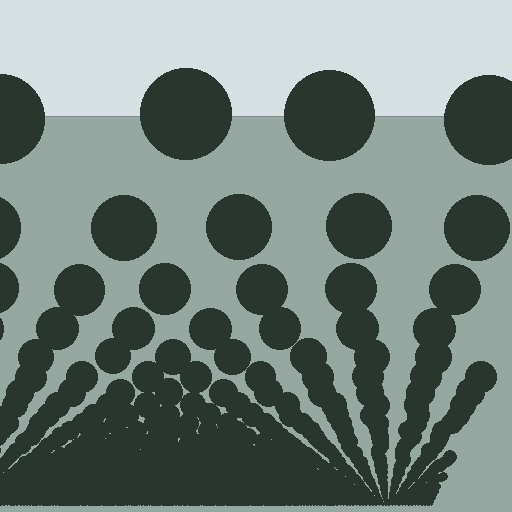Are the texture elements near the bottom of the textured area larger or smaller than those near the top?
Smaller. The gradient is inverted — elements near the bottom are smaller and denser.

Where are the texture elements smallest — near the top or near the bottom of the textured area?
Near the bottom.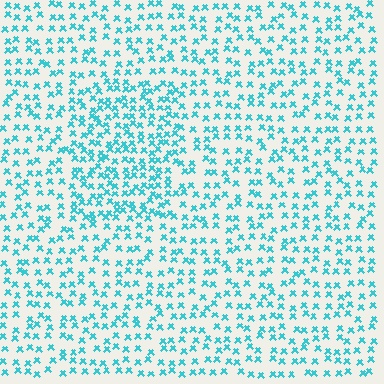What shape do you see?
I see a rectangle.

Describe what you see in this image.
The image contains small cyan elements arranged at two different densities. A rectangle-shaped region is visible where the elements are more densely packed than the surrounding area.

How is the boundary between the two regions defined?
The boundary is defined by a change in element density (approximately 1.7x ratio). All elements are the same color, size, and shape.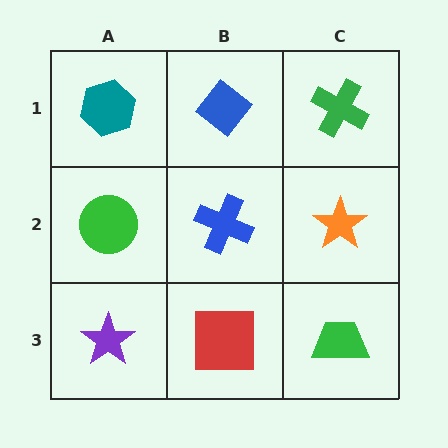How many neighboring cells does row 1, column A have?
2.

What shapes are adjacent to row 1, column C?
An orange star (row 2, column C), a blue diamond (row 1, column B).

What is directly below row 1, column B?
A blue cross.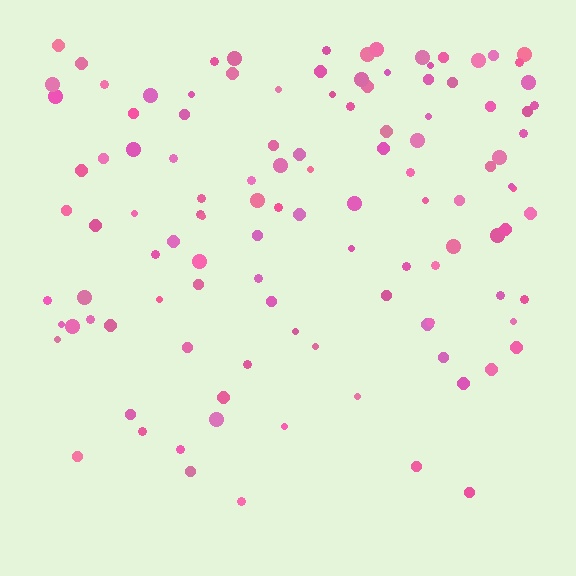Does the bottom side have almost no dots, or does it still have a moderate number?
Still a moderate number, just noticeably fewer than the top.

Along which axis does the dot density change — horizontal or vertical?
Vertical.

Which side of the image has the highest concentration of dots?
The top.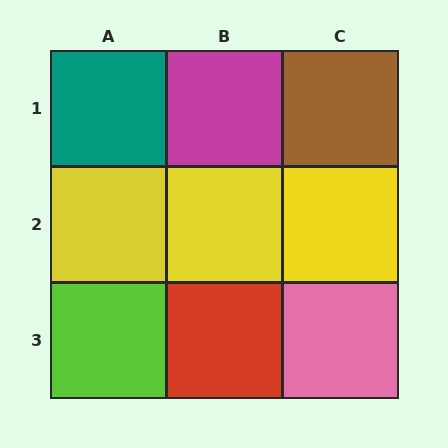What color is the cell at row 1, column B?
Magenta.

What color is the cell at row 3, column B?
Red.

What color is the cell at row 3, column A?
Lime.